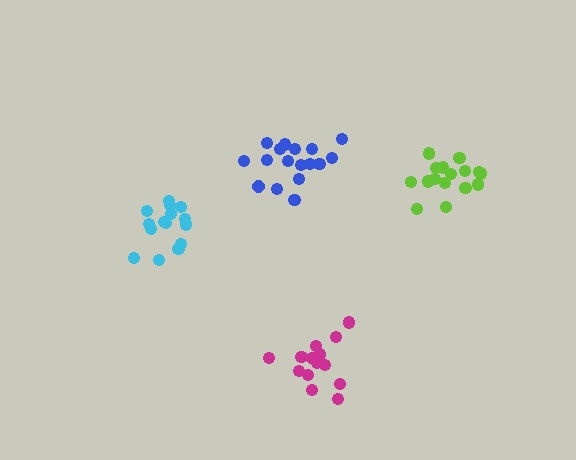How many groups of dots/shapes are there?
There are 4 groups.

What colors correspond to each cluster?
The clusters are colored: cyan, magenta, lime, blue.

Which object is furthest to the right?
The lime cluster is rightmost.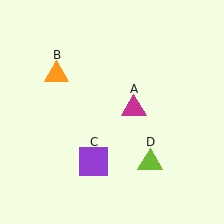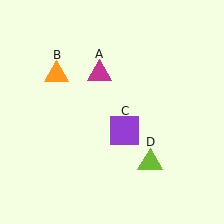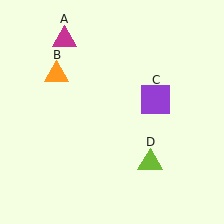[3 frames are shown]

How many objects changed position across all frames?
2 objects changed position: magenta triangle (object A), purple square (object C).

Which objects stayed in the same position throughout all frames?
Orange triangle (object B) and lime triangle (object D) remained stationary.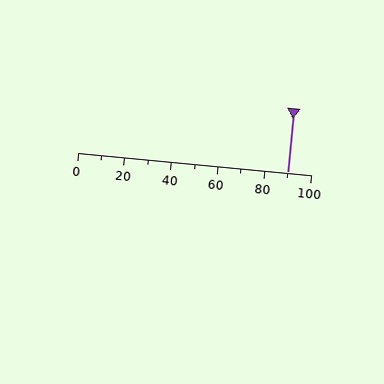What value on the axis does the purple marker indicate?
The marker indicates approximately 90.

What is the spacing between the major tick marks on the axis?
The major ticks are spaced 20 apart.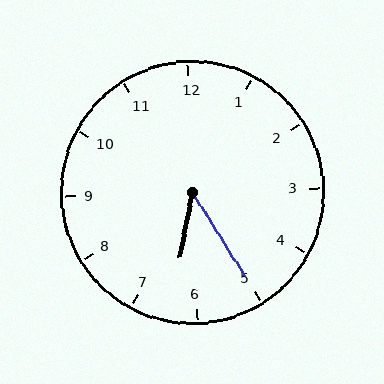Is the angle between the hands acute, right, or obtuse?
It is acute.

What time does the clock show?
6:25.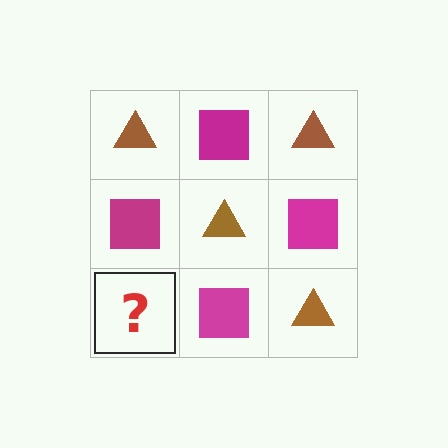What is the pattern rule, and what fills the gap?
The rule is that it alternates brown triangle and magenta square in a checkerboard pattern. The gap should be filled with a brown triangle.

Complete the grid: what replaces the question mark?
The question mark should be replaced with a brown triangle.